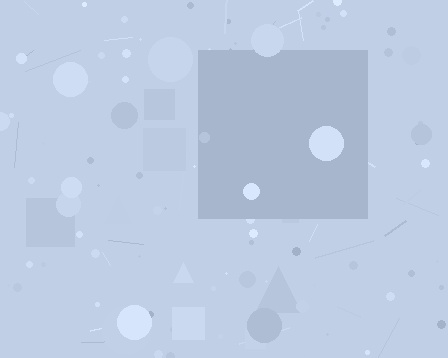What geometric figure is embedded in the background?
A square is embedded in the background.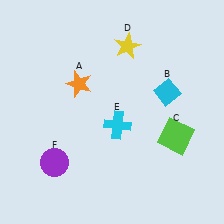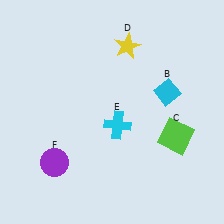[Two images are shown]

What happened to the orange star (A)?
The orange star (A) was removed in Image 2. It was in the top-left area of Image 1.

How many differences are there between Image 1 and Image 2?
There is 1 difference between the two images.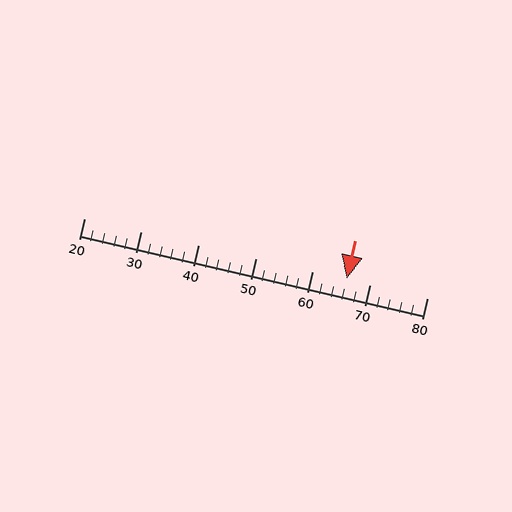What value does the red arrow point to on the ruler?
The red arrow points to approximately 66.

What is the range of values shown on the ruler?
The ruler shows values from 20 to 80.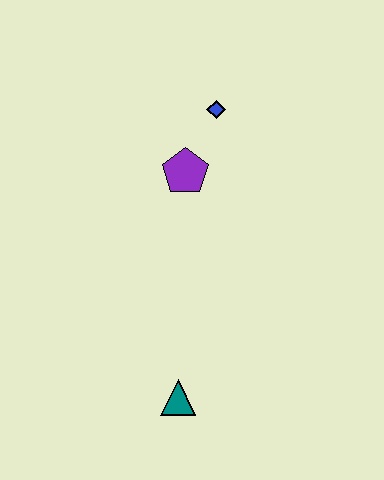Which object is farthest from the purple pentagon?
The teal triangle is farthest from the purple pentagon.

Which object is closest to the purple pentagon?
The blue diamond is closest to the purple pentagon.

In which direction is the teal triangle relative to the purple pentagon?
The teal triangle is below the purple pentagon.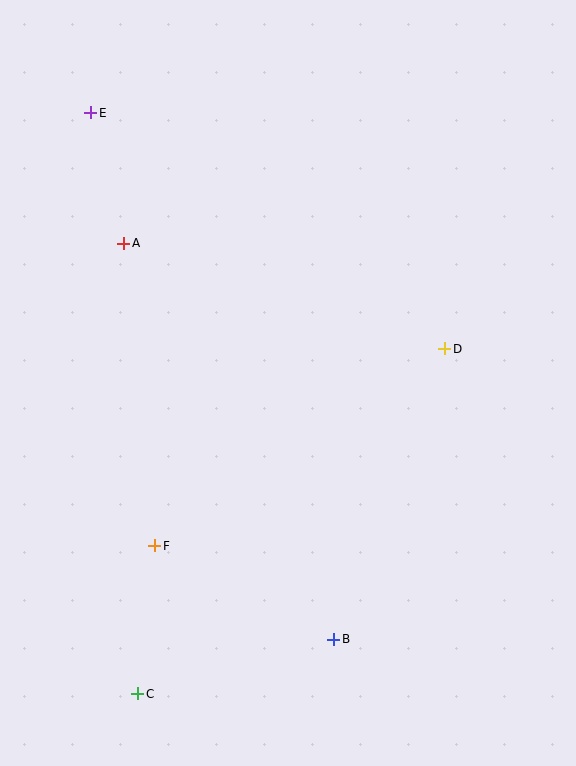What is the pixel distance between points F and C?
The distance between F and C is 149 pixels.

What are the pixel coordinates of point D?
Point D is at (445, 349).